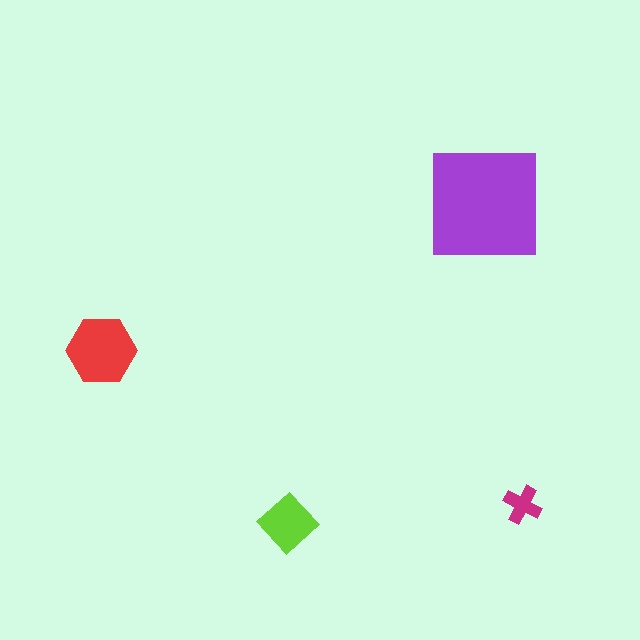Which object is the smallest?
The magenta cross.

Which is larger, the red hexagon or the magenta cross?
The red hexagon.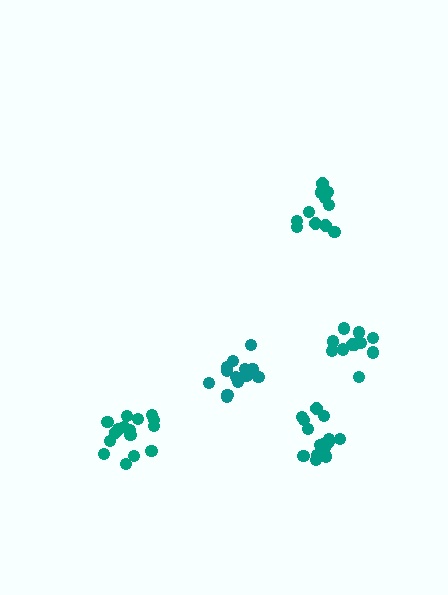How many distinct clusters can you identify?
There are 5 distinct clusters.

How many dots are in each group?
Group 1: 16 dots, Group 2: 11 dots, Group 3: 15 dots, Group 4: 11 dots, Group 5: 13 dots (66 total).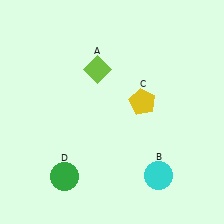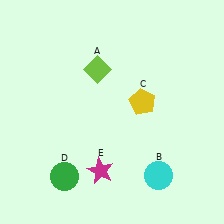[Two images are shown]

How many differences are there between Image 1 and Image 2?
There is 1 difference between the two images.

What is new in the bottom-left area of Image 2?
A magenta star (E) was added in the bottom-left area of Image 2.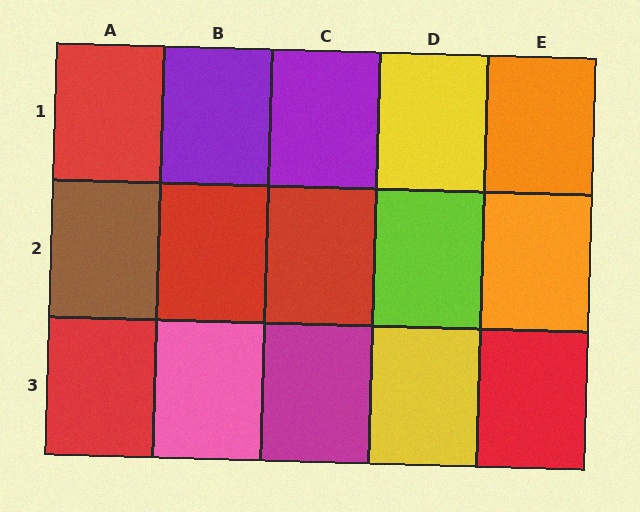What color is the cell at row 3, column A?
Red.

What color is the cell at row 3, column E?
Red.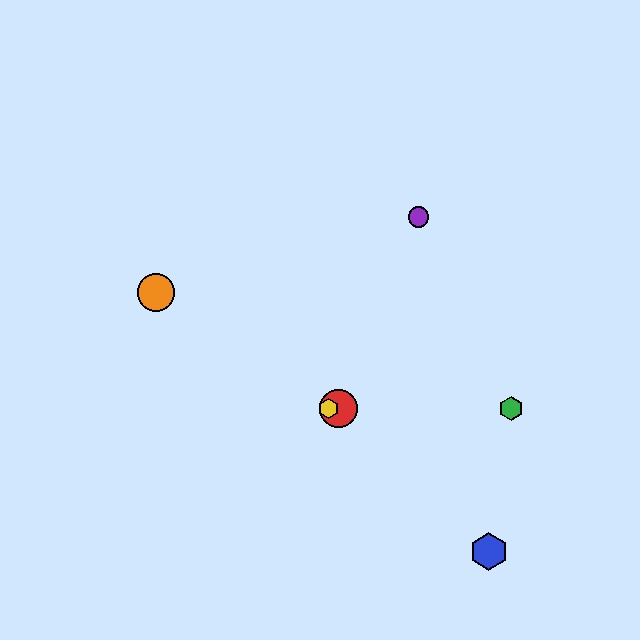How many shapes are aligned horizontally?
3 shapes (the red circle, the green hexagon, the yellow hexagon) are aligned horizontally.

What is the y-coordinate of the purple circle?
The purple circle is at y≈217.